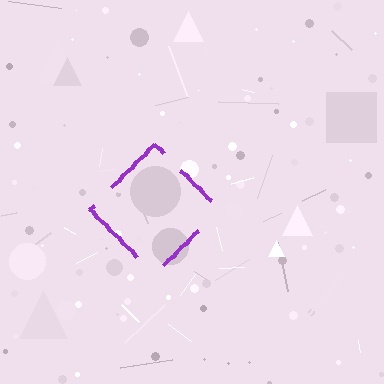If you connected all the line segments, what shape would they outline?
They would outline a diamond.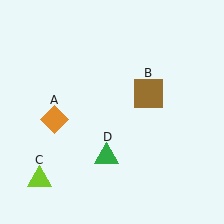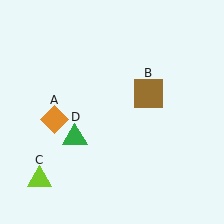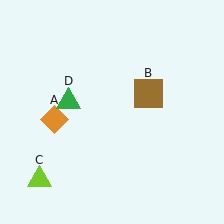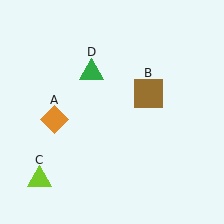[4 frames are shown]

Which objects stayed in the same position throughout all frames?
Orange diamond (object A) and brown square (object B) and lime triangle (object C) remained stationary.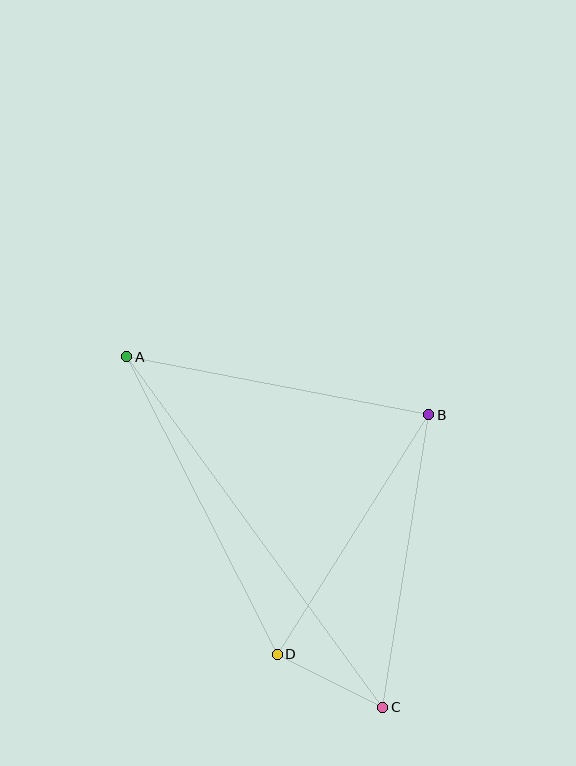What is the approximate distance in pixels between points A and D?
The distance between A and D is approximately 334 pixels.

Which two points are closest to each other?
Points C and D are closest to each other.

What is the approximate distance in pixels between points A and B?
The distance between A and B is approximately 307 pixels.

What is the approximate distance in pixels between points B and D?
The distance between B and D is approximately 284 pixels.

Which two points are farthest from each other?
Points A and C are farthest from each other.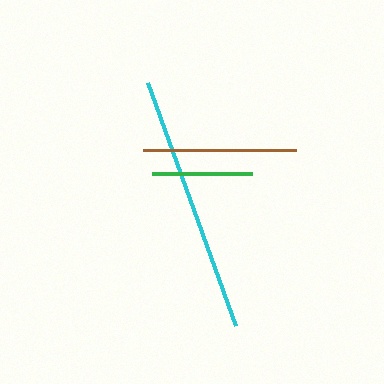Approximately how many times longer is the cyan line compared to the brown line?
The cyan line is approximately 1.7 times the length of the brown line.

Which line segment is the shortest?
The green line is the shortest at approximately 101 pixels.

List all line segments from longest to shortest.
From longest to shortest: cyan, brown, green.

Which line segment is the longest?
The cyan line is the longest at approximately 258 pixels.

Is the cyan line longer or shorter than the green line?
The cyan line is longer than the green line.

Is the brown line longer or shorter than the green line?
The brown line is longer than the green line.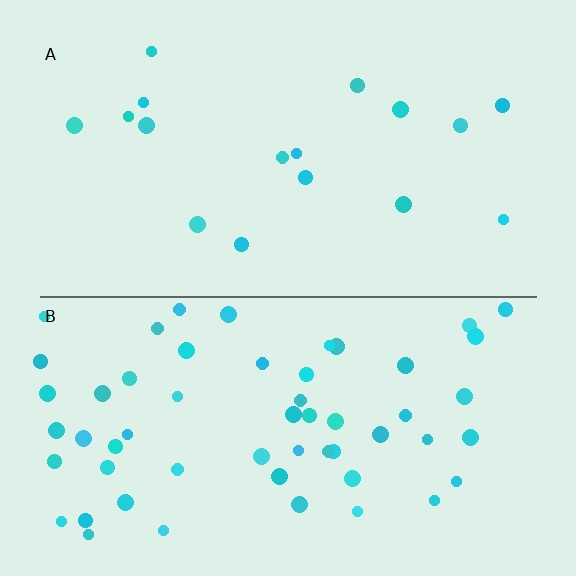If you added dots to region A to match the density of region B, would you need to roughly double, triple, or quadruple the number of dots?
Approximately triple.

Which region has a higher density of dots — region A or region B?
B (the bottom).